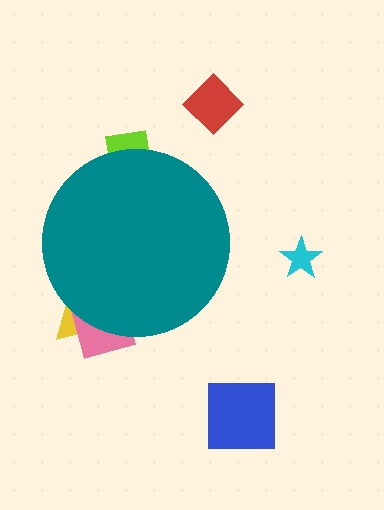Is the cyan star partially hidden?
No, the cyan star is fully visible.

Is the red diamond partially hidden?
No, the red diamond is fully visible.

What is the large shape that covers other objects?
A teal circle.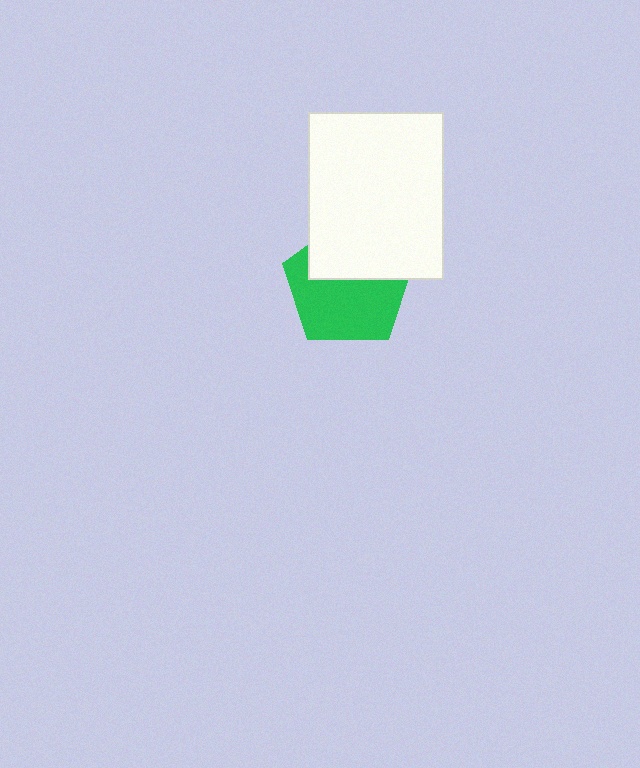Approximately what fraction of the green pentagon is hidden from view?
Roughly 41% of the green pentagon is hidden behind the white rectangle.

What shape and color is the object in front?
The object in front is a white rectangle.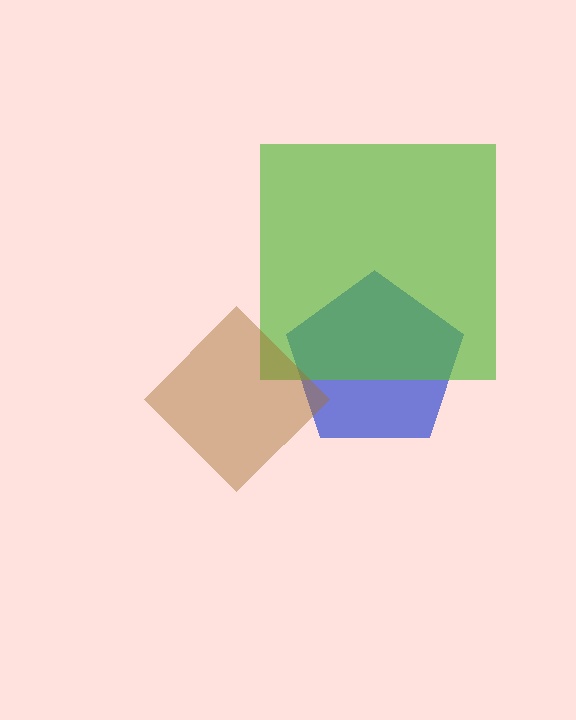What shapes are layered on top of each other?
The layered shapes are: a blue pentagon, a lime square, a brown diamond.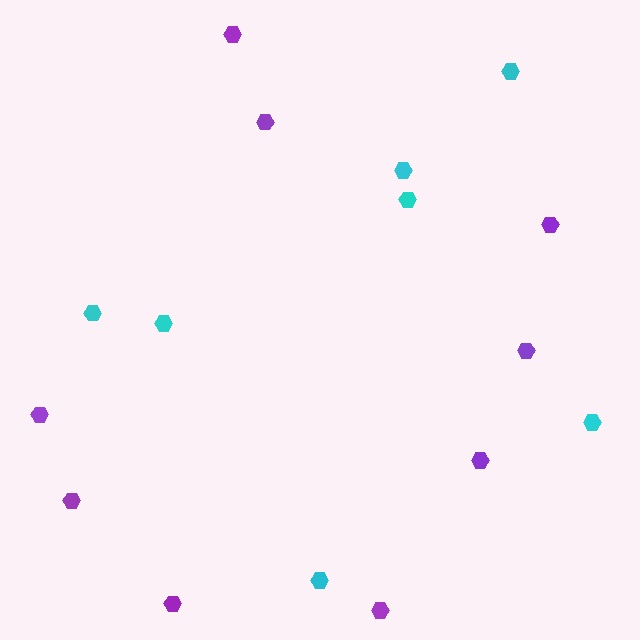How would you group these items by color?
There are 2 groups: one group of cyan hexagons (7) and one group of purple hexagons (9).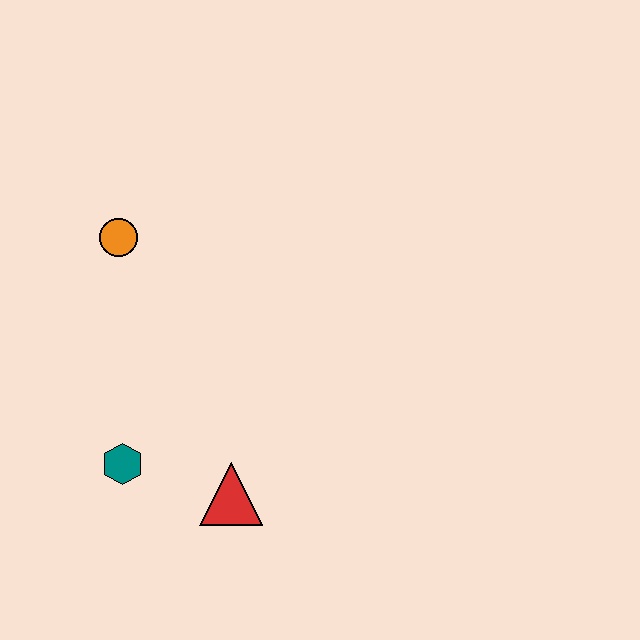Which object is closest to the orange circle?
The teal hexagon is closest to the orange circle.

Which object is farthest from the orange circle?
The red triangle is farthest from the orange circle.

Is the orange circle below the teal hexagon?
No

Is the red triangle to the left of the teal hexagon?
No